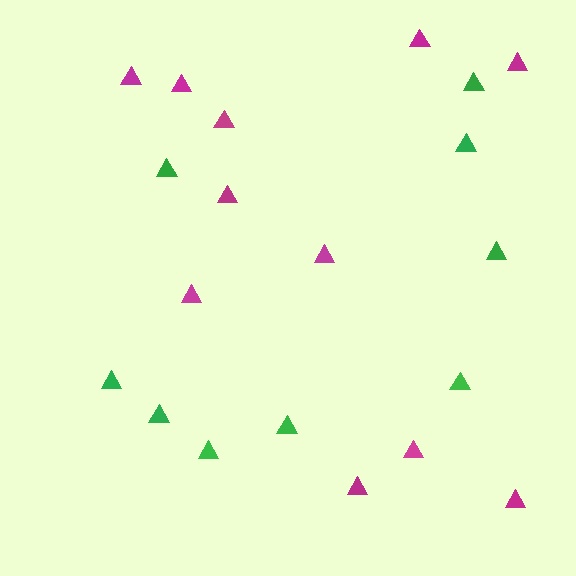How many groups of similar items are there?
There are 2 groups: one group of green triangles (9) and one group of magenta triangles (11).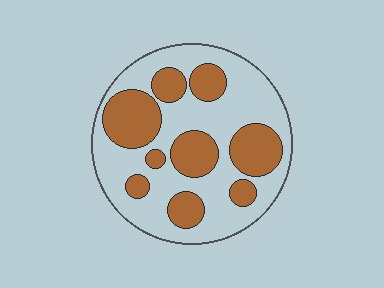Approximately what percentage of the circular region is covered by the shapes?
Approximately 35%.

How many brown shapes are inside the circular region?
9.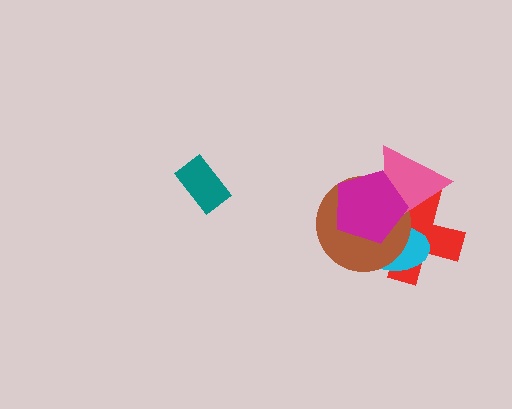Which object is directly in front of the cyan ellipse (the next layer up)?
The brown circle is directly in front of the cyan ellipse.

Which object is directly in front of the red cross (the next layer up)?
The cyan ellipse is directly in front of the red cross.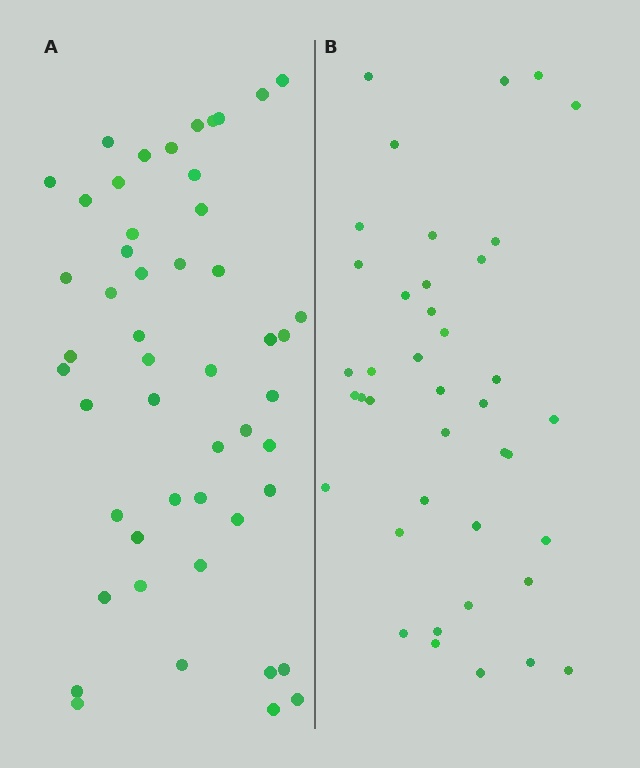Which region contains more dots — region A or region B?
Region A (the left region) has more dots.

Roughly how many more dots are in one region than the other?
Region A has roughly 10 or so more dots than region B.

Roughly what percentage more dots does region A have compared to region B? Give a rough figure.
About 25% more.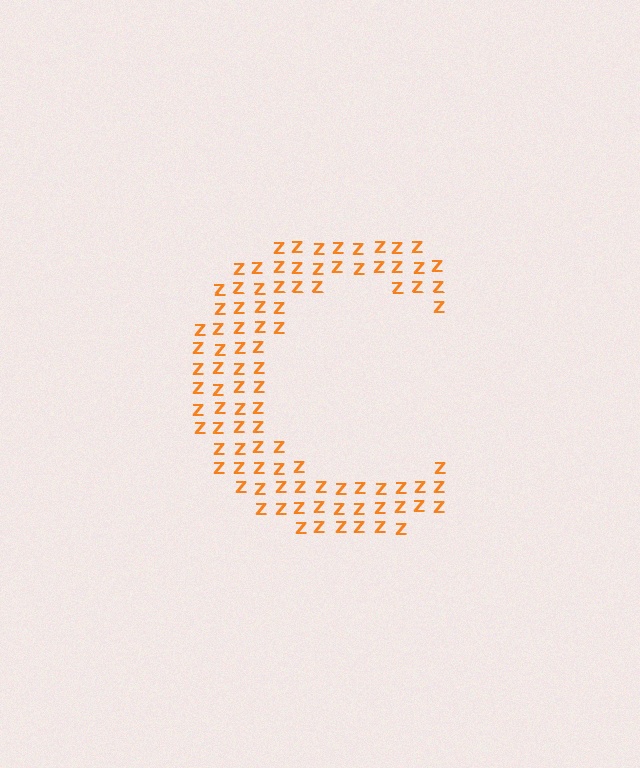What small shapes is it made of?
It is made of small letter Z's.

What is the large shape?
The large shape is the letter C.